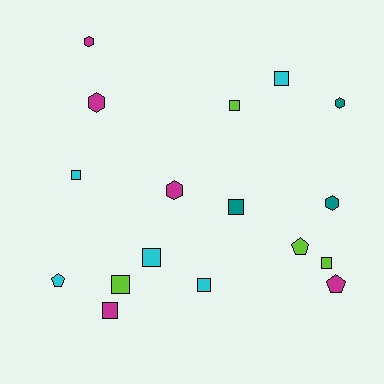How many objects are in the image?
There are 17 objects.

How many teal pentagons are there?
There are no teal pentagons.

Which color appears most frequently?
Magenta, with 5 objects.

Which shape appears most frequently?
Square, with 9 objects.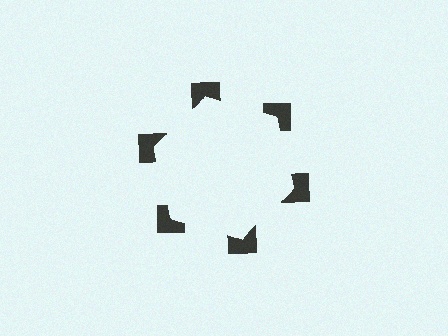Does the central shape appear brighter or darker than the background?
It typically appears slightly brighter than the background, even though no actual brightness change is drawn.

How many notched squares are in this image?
There are 6 — one at each vertex of the illusory hexagon.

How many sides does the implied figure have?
6 sides.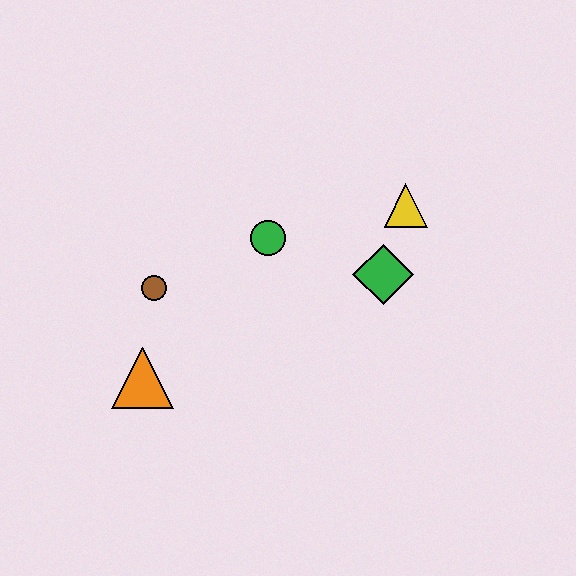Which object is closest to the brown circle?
The orange triangle is closest to the brown circle.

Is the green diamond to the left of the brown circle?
No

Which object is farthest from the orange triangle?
The yellow triangle is farthest from the orange triangle.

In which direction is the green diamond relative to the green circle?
The green diamond is to the right of the green circle.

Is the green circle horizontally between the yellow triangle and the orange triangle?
Yes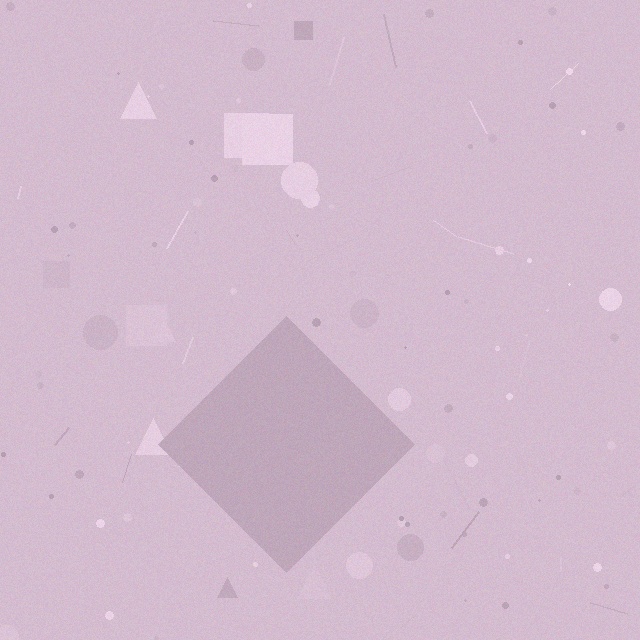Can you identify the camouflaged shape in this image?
The camouflaged shape is a diamond.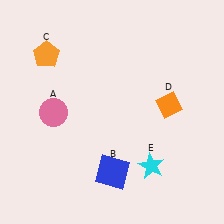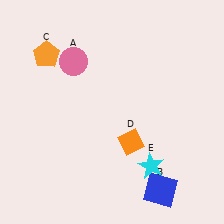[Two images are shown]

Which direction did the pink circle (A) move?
The pink circle (A) moved up.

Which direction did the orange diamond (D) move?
The orange diamond (D) moved left.